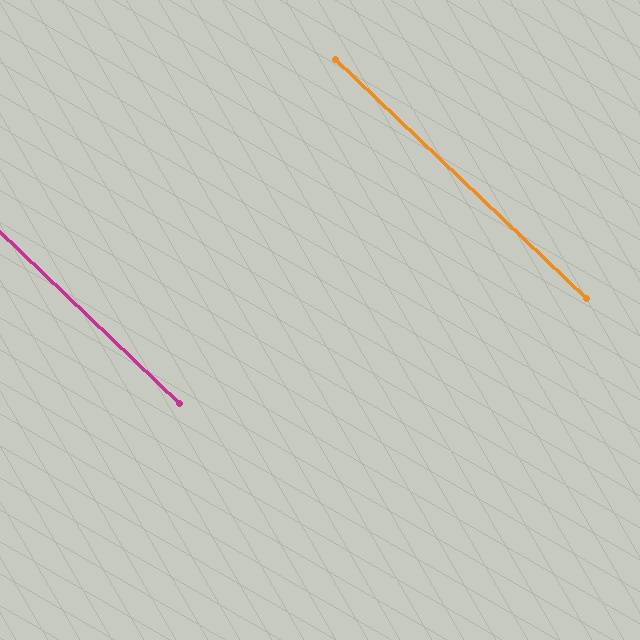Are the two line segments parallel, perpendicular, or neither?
Parallel — their directions differ by only 0.0°.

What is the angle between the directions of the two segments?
Approximately 0 degrees.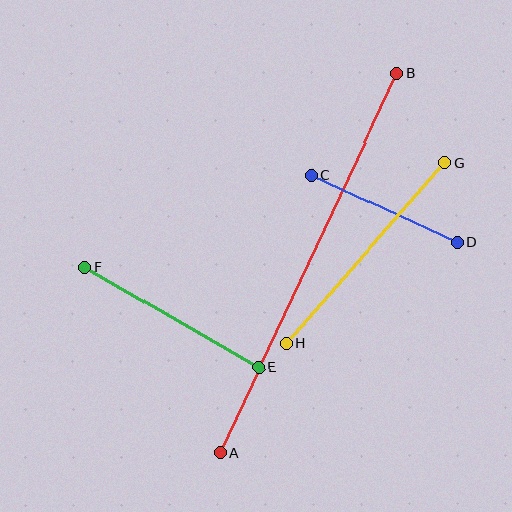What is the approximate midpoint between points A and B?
The midpoint is at approximately (309, 263) pixels.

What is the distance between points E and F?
The distance is approximately 201 pixels.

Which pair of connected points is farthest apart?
Points A and B are farthest apart.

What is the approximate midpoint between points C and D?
The midpoint is at approximately (384, 208) pixels.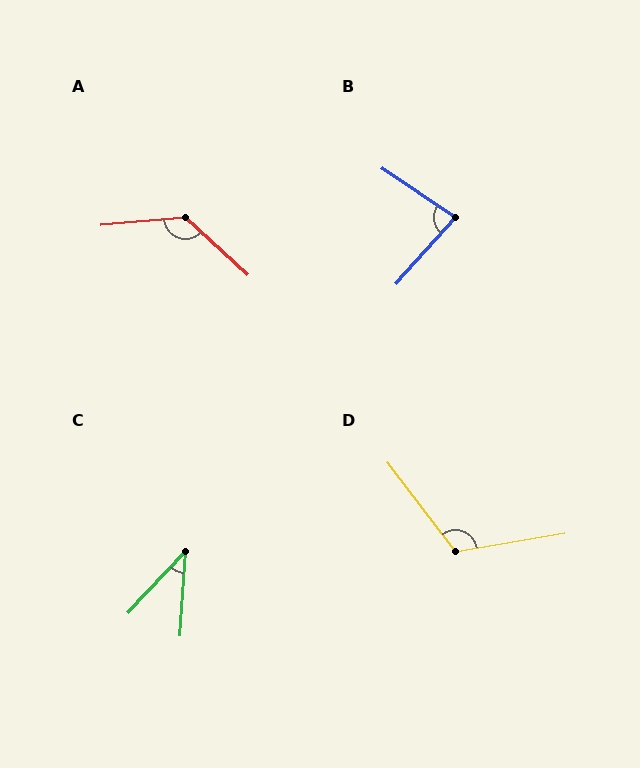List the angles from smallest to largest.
C (39°), B (82°), D (117°), A (132°).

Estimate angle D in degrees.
Approximately 117 degrees.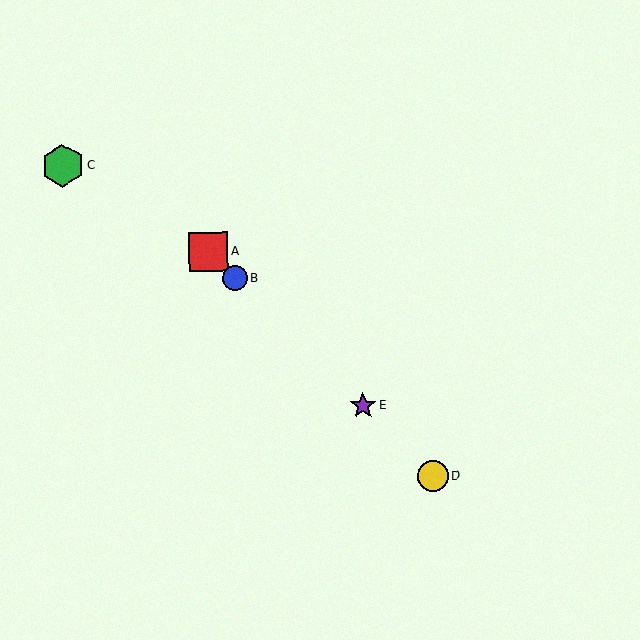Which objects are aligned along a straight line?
Objects A, B, D, E are aligned along a straight line.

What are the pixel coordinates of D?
Object D is at (433, 476).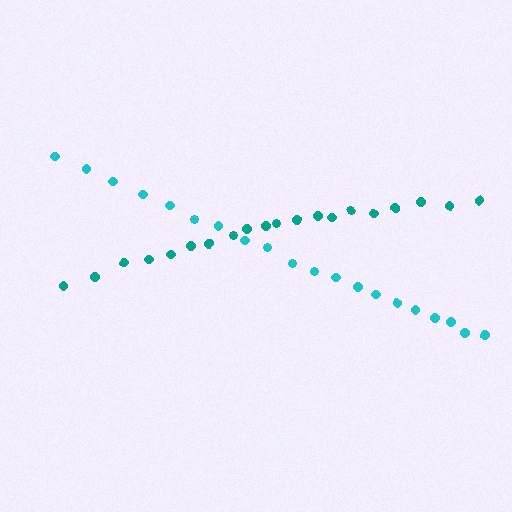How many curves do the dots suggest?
There are 2 distinct paths.